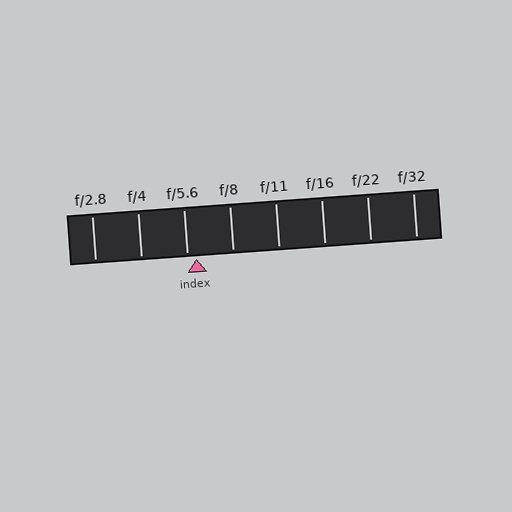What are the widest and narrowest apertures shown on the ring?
The widest aperture shown is f/2.8 and the narrowest is f/32.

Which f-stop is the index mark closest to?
The index mark is closest to f/5.6.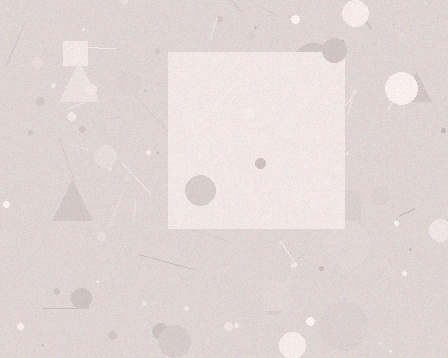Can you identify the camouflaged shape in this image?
The camouflaged shape is a square.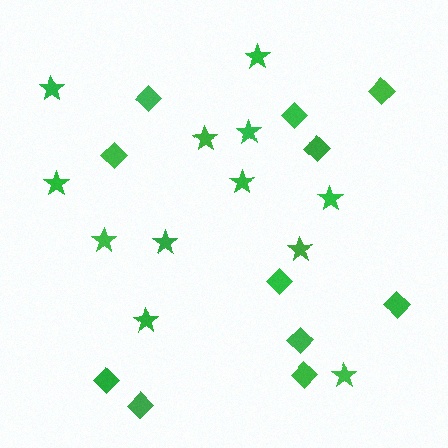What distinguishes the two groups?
There are 2 groups: one group of diamonds (11) and one group of stars (12).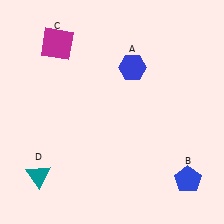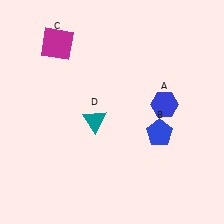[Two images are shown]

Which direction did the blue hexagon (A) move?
The blue hexagon (A) moved down.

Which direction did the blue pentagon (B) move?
The blue pentagon (B) moved up.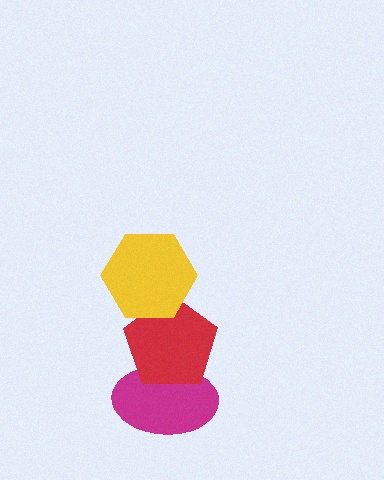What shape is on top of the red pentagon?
The yellow hexagon is on top of the red pentagon.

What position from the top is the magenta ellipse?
The magenta ellipse is 3rd from the top.